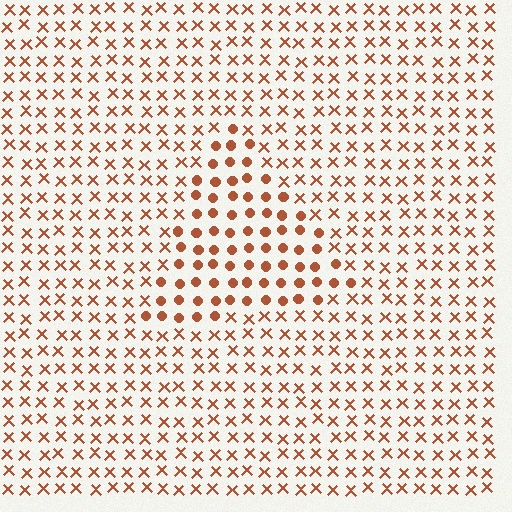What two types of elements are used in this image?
The image uses circles inside the triangle region and X marks outside it.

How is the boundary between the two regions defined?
The boundary is defined by a change in element shape: circles inside vs. X marks outside. All elements share the same color and spacing.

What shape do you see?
I see a triangle.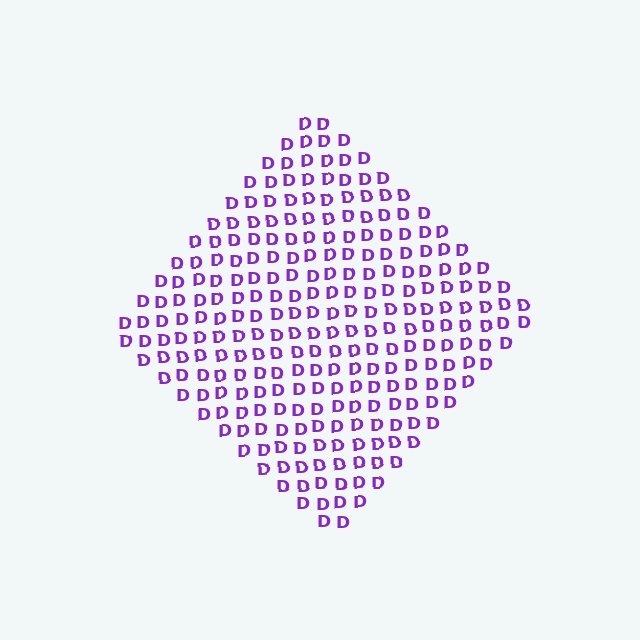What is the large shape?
The large shape is a diamond.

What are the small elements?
The small elements are letter D's.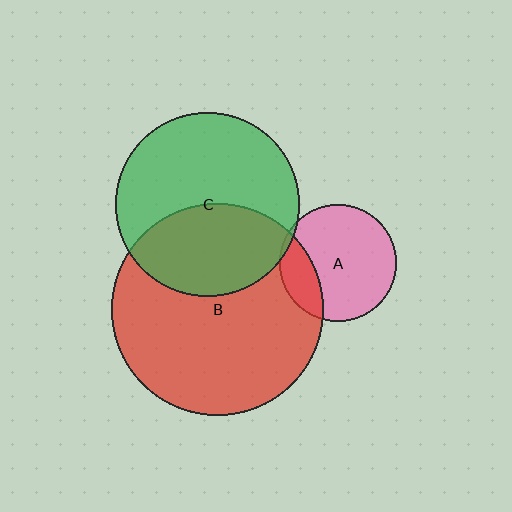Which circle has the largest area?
Circle B (red).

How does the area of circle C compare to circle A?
Approximately 2.5 times.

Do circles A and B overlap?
Yes.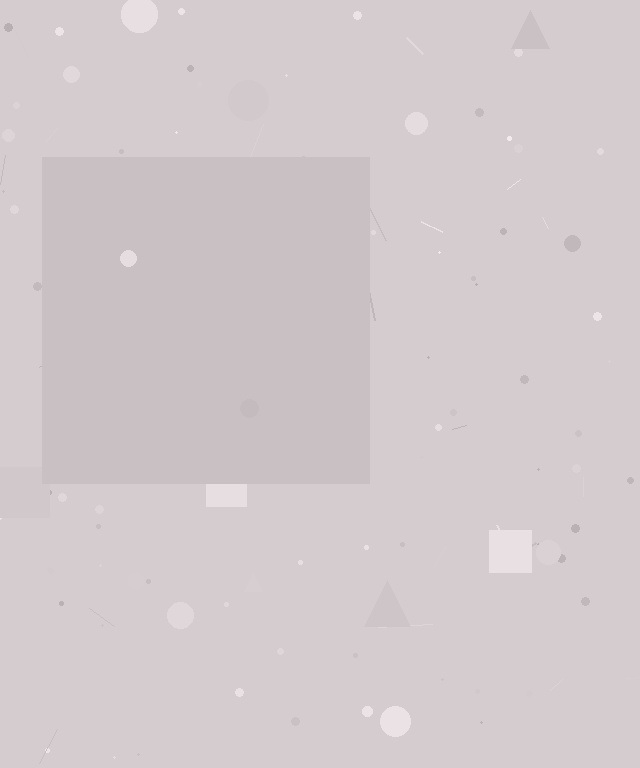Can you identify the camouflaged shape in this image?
The camouflaged shape is a square.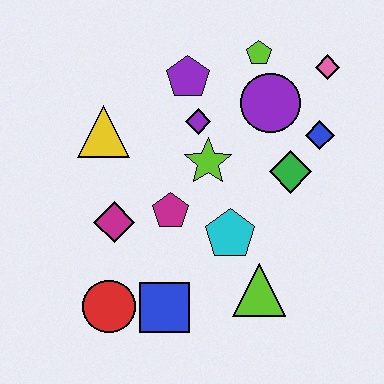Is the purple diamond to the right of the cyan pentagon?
No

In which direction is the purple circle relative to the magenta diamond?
The purple circle is to the right of the magenta diamond.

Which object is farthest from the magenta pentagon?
The pink diamond is farthest from the magenta pentagon.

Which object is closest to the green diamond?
The blue diamond is closest to the green diamond.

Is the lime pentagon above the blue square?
Yes